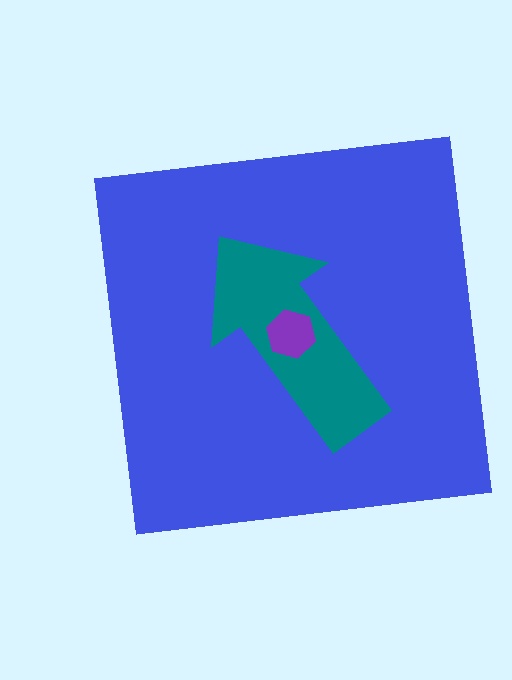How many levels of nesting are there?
3.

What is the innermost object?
The purple hexagon.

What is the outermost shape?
The blue square.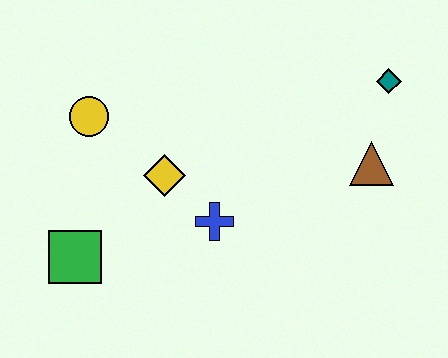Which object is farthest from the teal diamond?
The green square is farthest from the teal diamond.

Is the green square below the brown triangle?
Yes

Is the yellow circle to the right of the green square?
Yes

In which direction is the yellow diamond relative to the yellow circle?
The yellow diamond is to the right of the yellow circle.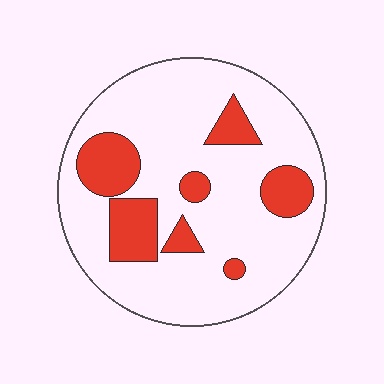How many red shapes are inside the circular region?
7.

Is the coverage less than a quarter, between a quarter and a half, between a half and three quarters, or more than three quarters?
Less than a quarter.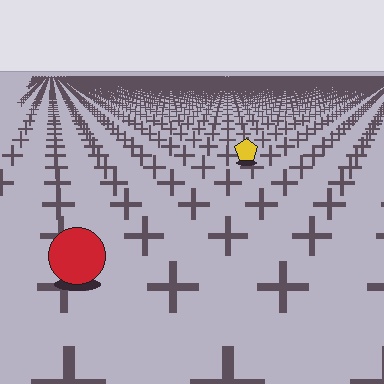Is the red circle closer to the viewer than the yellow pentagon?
Yes. The red circle is closer — you can tell from the texture gradient: the ground texture is coarser near it.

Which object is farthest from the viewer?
The yellow pentagon is farthest from the viewer. It appears smaller and the ground texture around it is denser.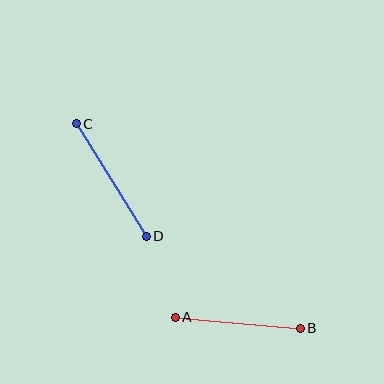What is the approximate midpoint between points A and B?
The midpoint is at approximately (238, 323) pixels.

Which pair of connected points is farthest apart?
Points C and D are farthest apart.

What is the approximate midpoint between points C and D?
The midpoint is at approximately (111, 180) pixels.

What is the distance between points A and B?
The distance is approximately 126 pixels.